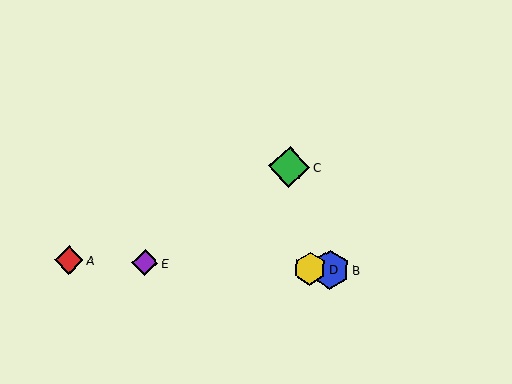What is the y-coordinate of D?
Object D is at y≈269.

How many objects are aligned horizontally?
4 objects (A, B, D, E) are aligned horizontally.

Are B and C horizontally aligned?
No, B is at y≈269 and C is at y≈167.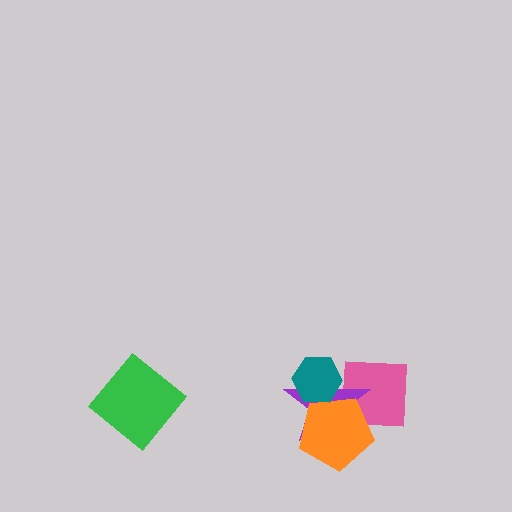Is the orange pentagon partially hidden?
Yes, it is partially covered by another shape.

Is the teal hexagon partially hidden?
No, no other shape covers it.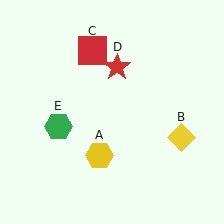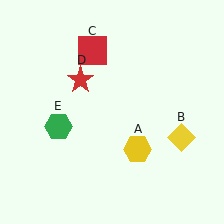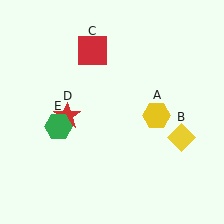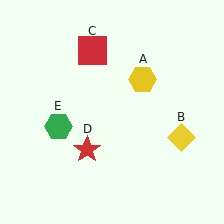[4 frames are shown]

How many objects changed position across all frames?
2 objects changed position: yellow hexagon (object A), red star (object D).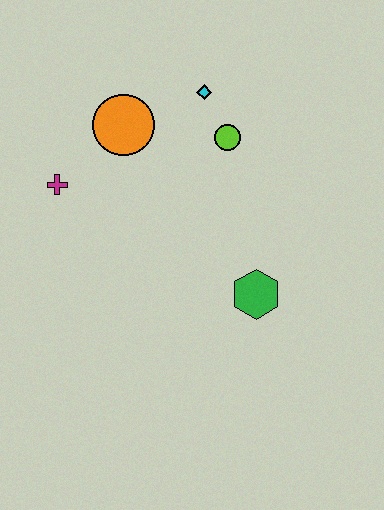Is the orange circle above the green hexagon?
Yes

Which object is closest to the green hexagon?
The lime circle is closest to the green hexagon.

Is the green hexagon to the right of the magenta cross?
Yes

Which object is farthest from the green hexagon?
The magenta cross is farthest from the green hexagon.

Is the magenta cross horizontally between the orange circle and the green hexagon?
No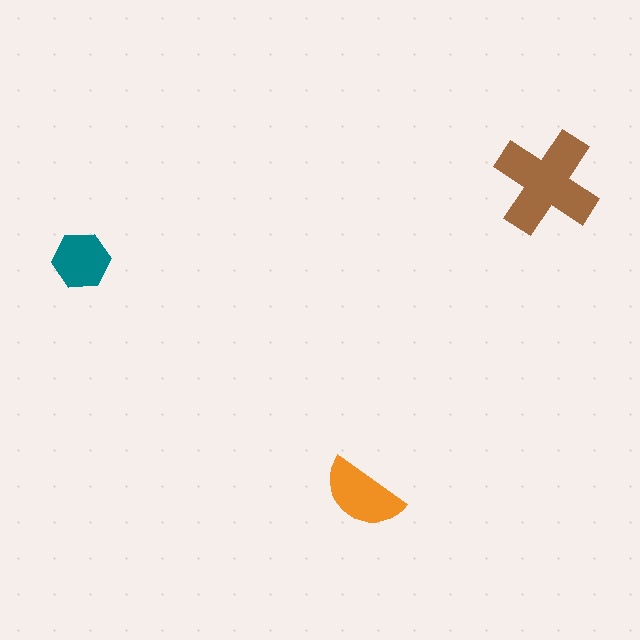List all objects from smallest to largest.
The teal hexagon, the orange semicircle, the brown cross.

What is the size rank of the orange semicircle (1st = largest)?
2nd.